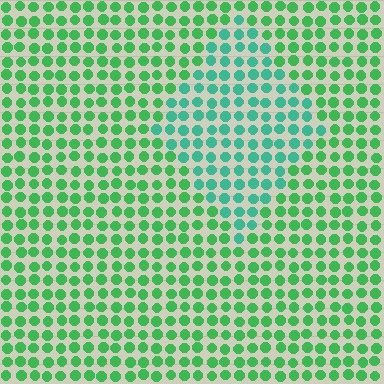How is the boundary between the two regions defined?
The boundary is defined purely by a slight shift in hue (about 30 degrees). Spacing, size, and orientation are identical on both sides.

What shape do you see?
I see a diamond.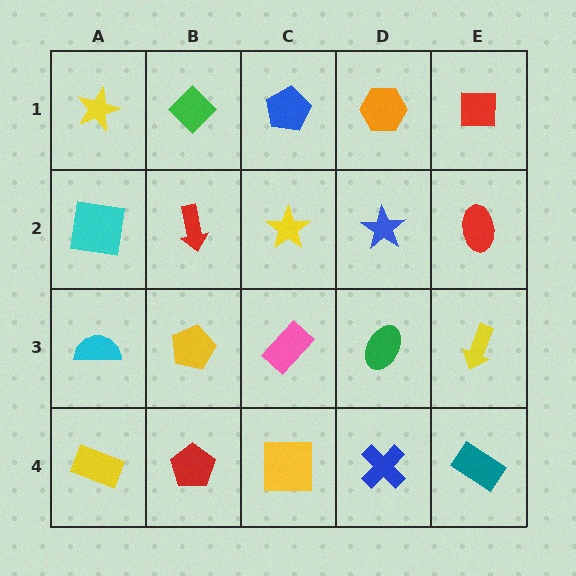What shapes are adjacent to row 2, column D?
An orange hexagon (row 1, column D), a green ellipse (row 3, column D), a yellow star (row 2, column C), a red ellipse (row 2, column E).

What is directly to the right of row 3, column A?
A yellow pentagon.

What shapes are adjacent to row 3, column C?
A yellow star (row 2, column C), a yellow square (row 4, column C), a yellow pentagon (row 3, column B), a green ellipse (row 3, column D).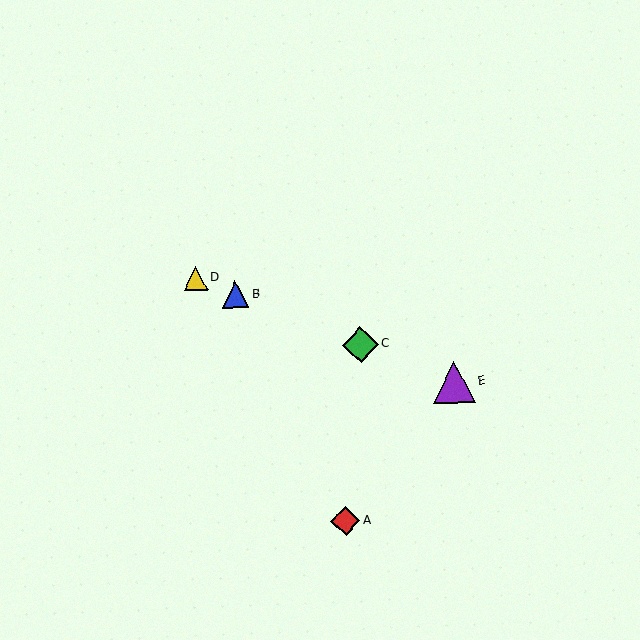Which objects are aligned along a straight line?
Objects B, C, D, E are aligned along a straight line.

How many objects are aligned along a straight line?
4 objects (B, C, D, E) are aligned along a straight line.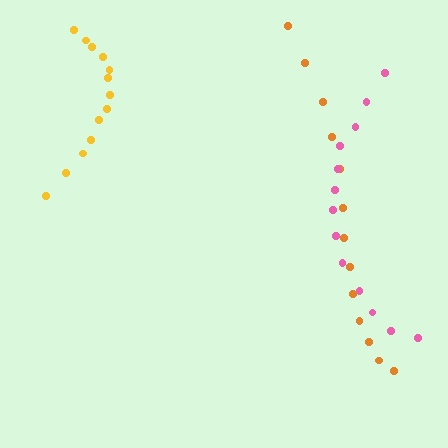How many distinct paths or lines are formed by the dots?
There are 3 distinct paths.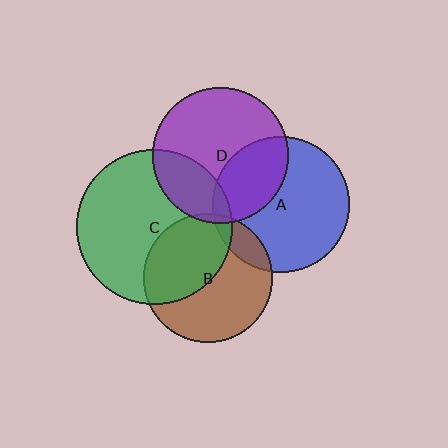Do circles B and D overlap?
Yes.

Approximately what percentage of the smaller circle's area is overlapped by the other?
Approximately 5%.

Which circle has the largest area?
Circle C (green).